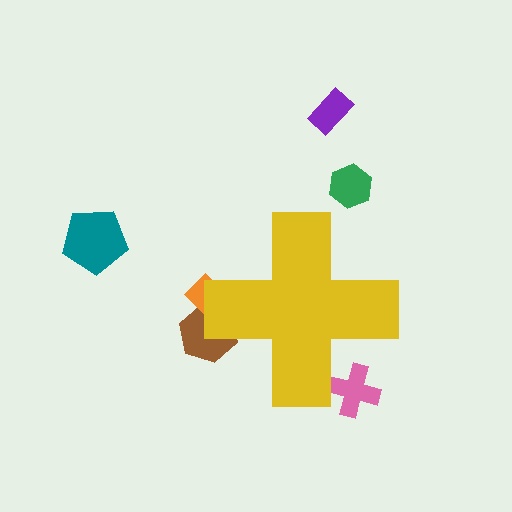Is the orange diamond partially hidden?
Yes, the orange diamond is partially hidden behind the yellow cross.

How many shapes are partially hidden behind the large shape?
3 shapes are partially hidden.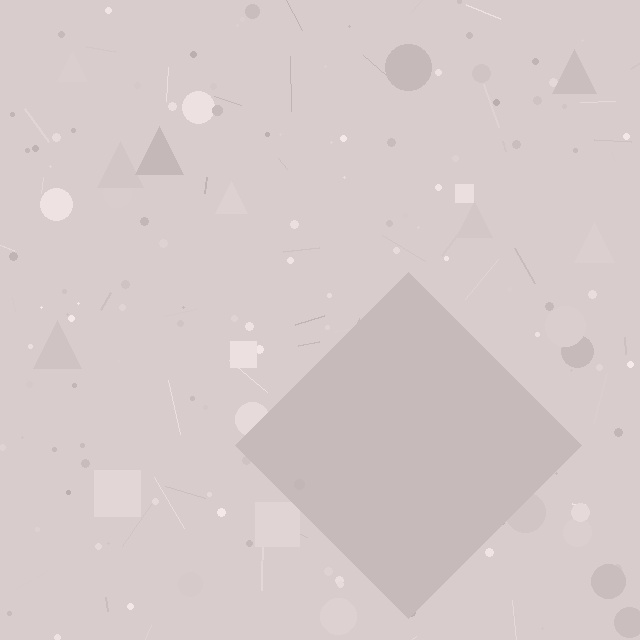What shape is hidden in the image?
A diamond is hidden in the image.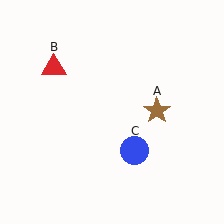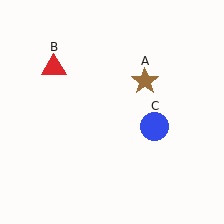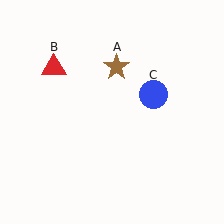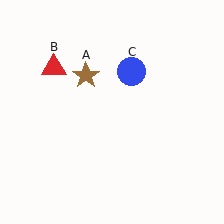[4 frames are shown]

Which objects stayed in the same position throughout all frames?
Red triangle (object B) remained stationary.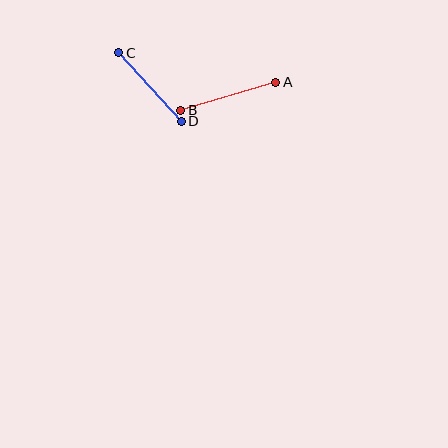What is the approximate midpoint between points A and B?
The midpoint is at approximately (228, 96) pixels.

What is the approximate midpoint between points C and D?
The midpoint is at approximately (150, 87) pixels.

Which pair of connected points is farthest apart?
Points A and B are farthest apart.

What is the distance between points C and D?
The distance is approximately 93 pixels.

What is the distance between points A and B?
The distance is approximately 99 pixels.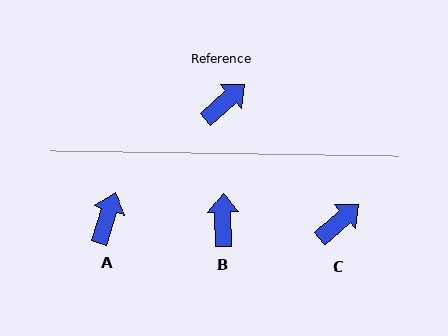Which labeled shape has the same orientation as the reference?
C.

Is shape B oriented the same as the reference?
No, it is off by about 48 degrees.